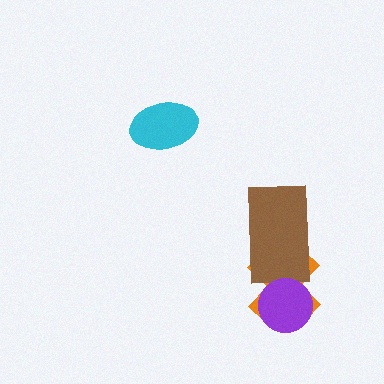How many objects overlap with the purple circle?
1 object overlaps with the purple circle.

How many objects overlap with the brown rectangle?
1 object overlaps with the brown rectangle.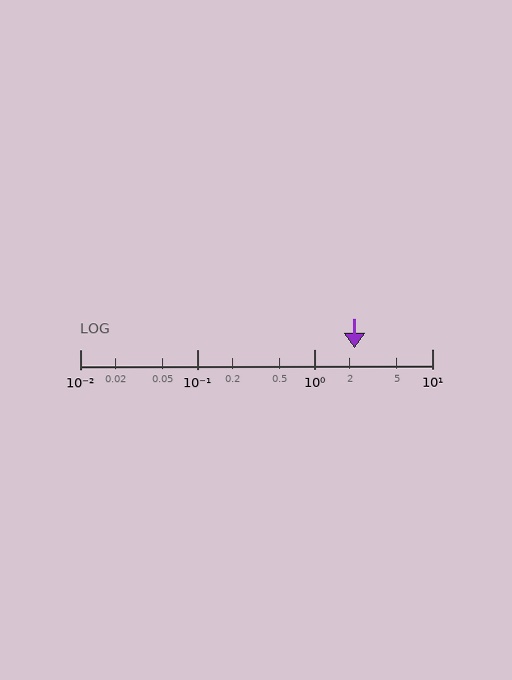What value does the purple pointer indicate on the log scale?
The pointer indicates approximately 2.2.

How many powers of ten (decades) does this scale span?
The scale spans 3 decades, from 0.01 to 10.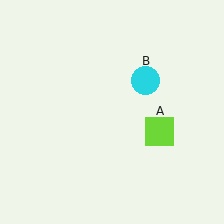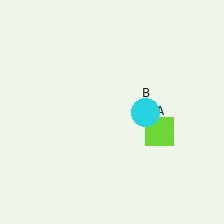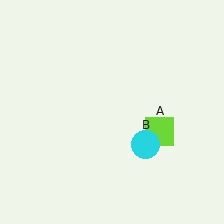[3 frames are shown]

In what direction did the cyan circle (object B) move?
The cyan circle (object B) moved down.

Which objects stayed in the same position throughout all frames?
Lime square (object A) remained stationary.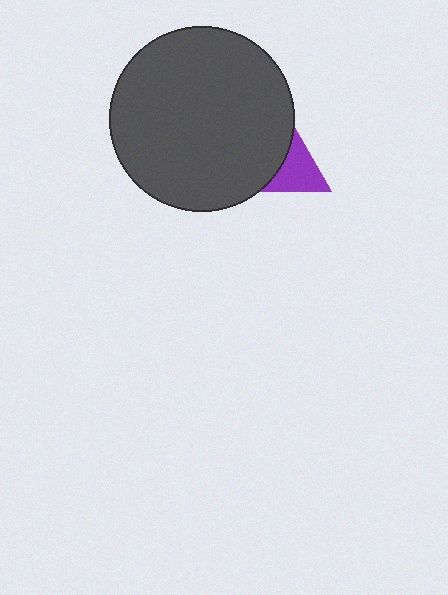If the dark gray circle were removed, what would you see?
You would see the complete purple triangle.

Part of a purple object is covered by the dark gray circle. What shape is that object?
It is a triangle.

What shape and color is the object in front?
The object in front is a dark gray circle.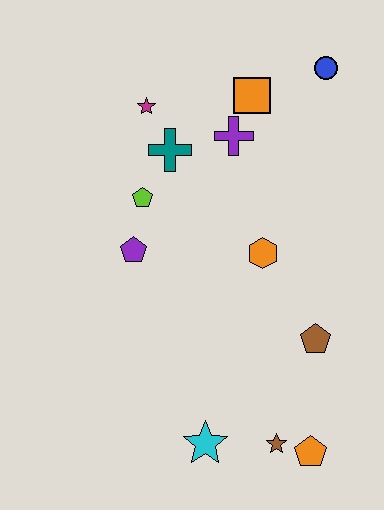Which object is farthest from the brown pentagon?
The magenta star is farthest from the brown pentagon.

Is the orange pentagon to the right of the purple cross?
Yes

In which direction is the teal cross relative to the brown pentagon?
The teal cross is above the brown pentagon.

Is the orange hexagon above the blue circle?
No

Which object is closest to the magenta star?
The teal cross is closest to the magenta star.